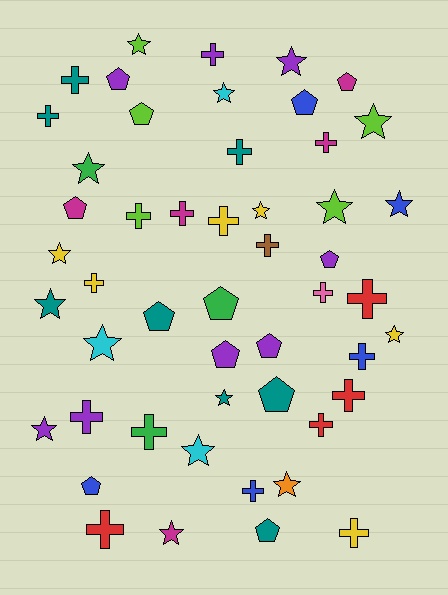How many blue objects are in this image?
There are 5 blue objects.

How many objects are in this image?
There are 50 objects.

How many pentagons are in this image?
There are 13 pentagons.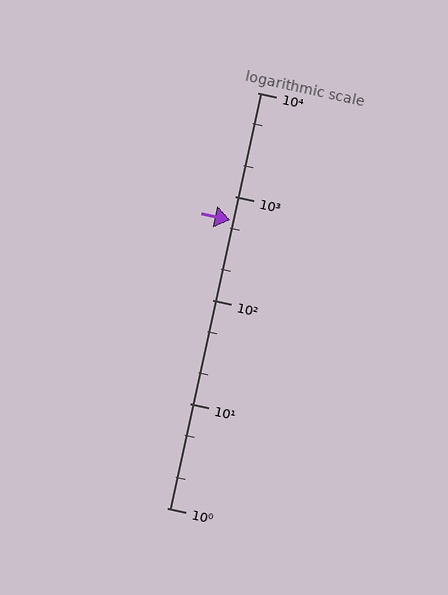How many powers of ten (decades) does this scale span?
The scale spans 4 decades, from 1 to 10000.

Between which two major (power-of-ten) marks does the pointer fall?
The pointer is between 100 and 1000.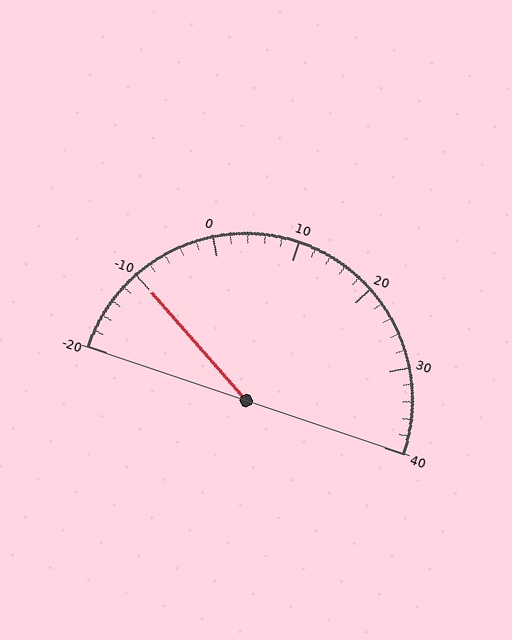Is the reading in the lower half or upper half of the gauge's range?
The reading is in the lower half of the range (-20 to 40).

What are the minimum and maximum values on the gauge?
The gauge ranges from -20 to 40.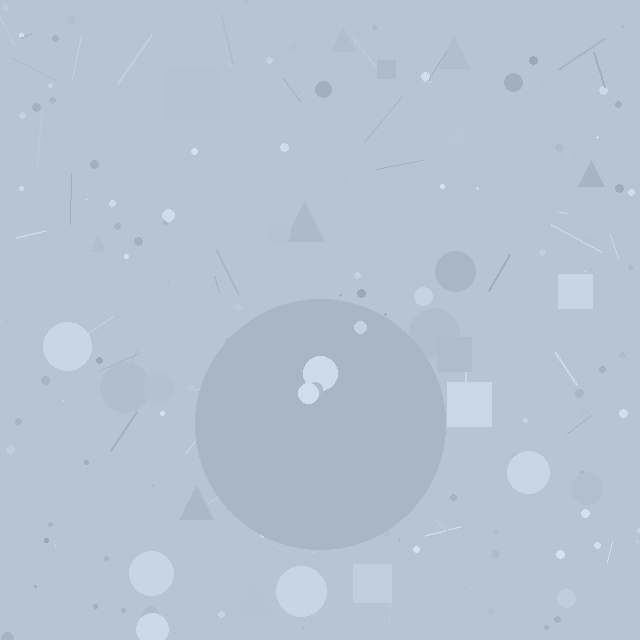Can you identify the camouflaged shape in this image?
The camouflaged shape is a circle.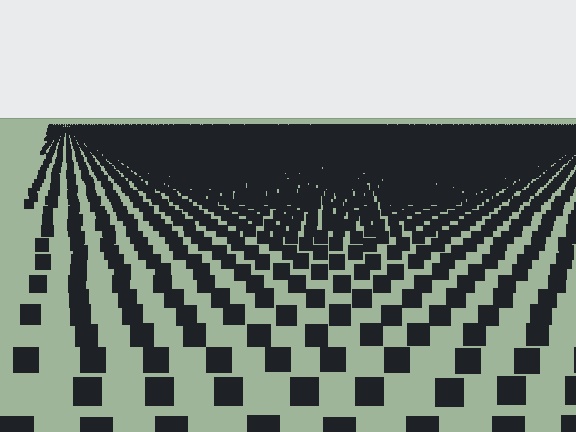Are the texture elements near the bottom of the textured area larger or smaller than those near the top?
Larger. Near the bottom, elements are closer to the viewer and appear at a bigger on-screen size.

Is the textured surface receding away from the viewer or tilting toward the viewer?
The surface is receding away from the viewer. Texture elements get smaller and denser toward the top.